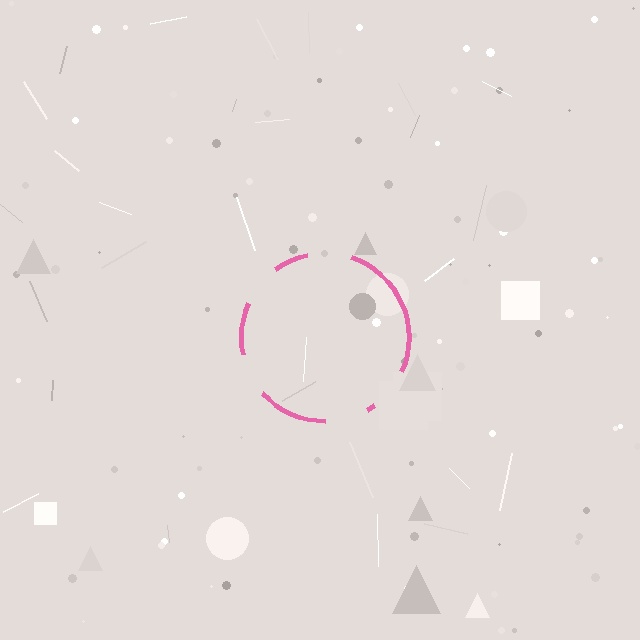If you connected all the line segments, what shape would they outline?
They would outline a circle.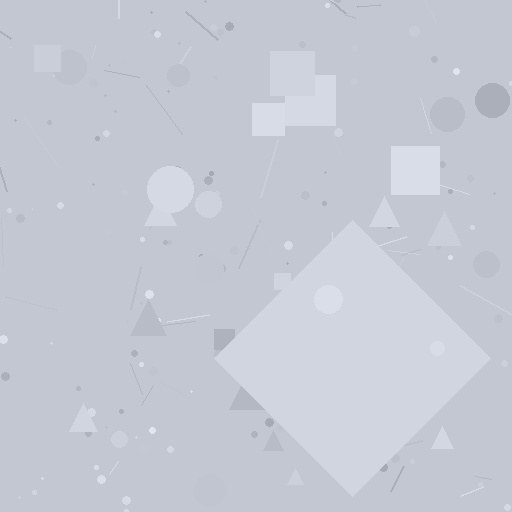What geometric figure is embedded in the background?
A diamond is embedded in the background.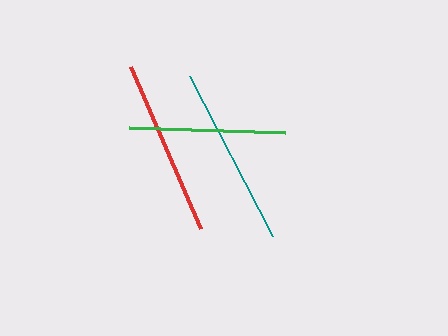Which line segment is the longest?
The teal line is the longest at approximately 180 pixels.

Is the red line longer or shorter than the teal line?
The teal line is longer than the red line.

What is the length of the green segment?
The green segment is approximately 157 pixels long.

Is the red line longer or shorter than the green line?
The red line is longer than the green line.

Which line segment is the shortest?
The green line is the shortest at approximately 157 pixels.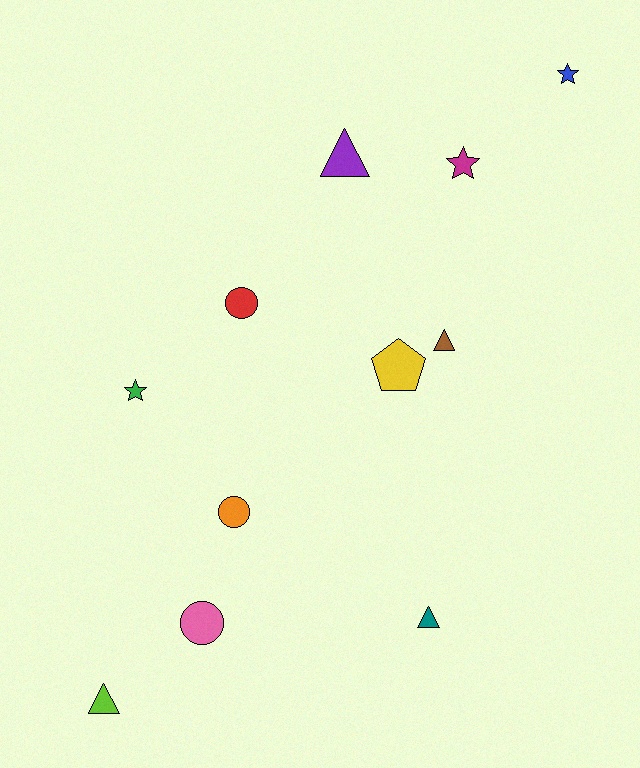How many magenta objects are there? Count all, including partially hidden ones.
There is 1 magenta object.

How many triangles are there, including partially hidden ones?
There are 4 triangles.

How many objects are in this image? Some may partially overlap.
There are 11 objects.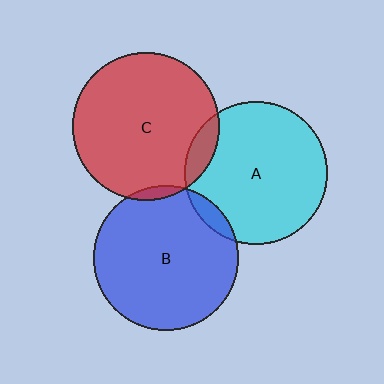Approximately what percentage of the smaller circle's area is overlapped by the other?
Approximately 10%.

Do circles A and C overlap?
Yes.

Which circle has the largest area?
Circle C (red).